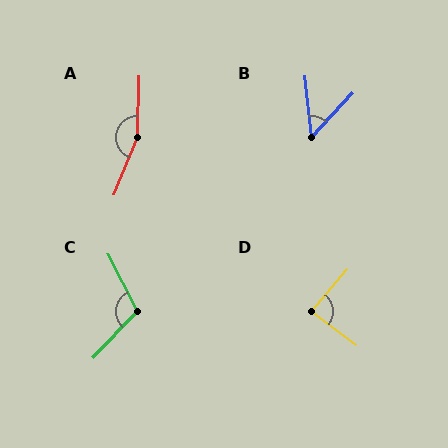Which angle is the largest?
A, at approximately 159 degrees.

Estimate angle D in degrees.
Approximately 87 degrees.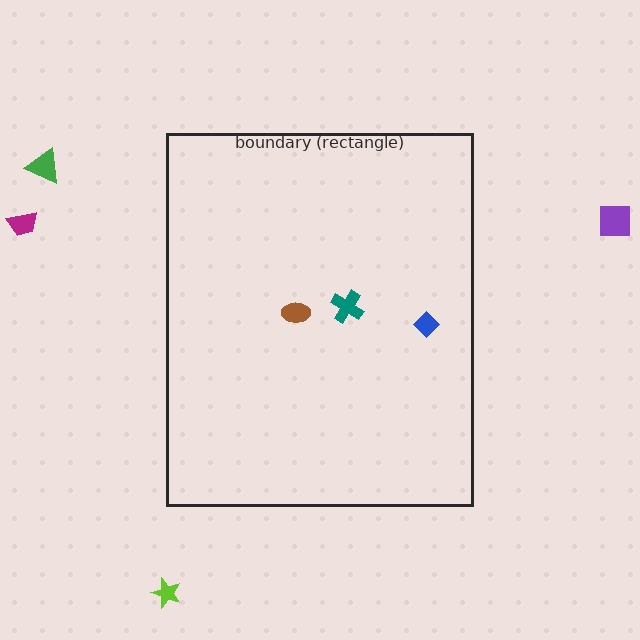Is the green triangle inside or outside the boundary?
Outside.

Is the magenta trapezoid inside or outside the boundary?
Outside.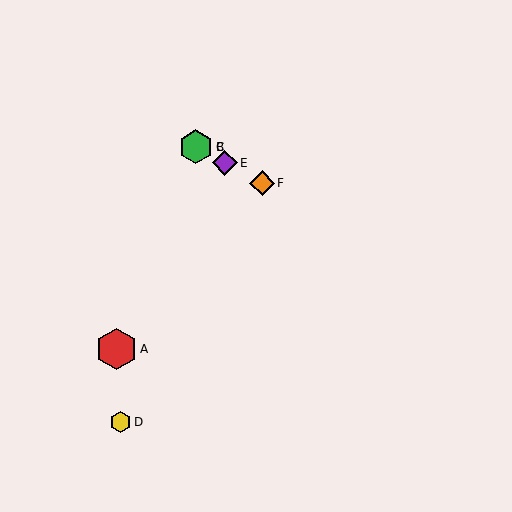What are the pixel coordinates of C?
Object C is at (196, 147).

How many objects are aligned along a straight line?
4 objects (B, C, E, F) are aligned along a straight line.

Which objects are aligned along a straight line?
Objects B, C, E, F are aligned along a straight line.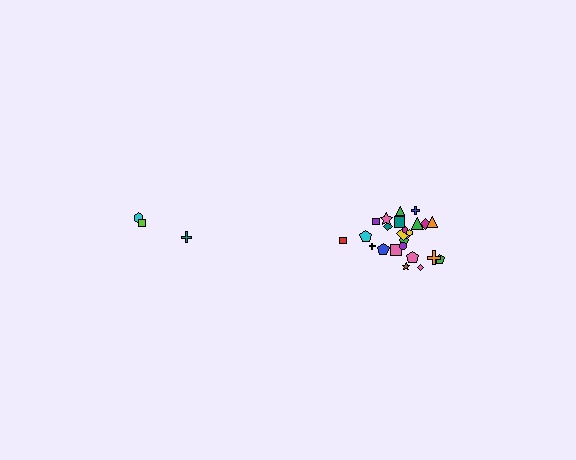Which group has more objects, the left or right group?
The right group.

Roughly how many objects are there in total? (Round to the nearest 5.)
Roughly 30 objects in total.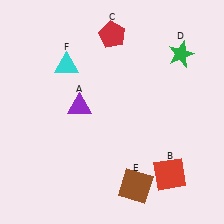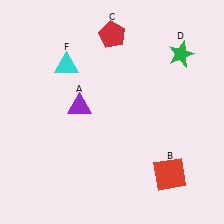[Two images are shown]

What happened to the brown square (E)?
The brown square (E) was removed in Image 2. It was in the bottom-right area of Image 1.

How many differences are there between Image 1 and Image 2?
There is 1 difference between the two images.